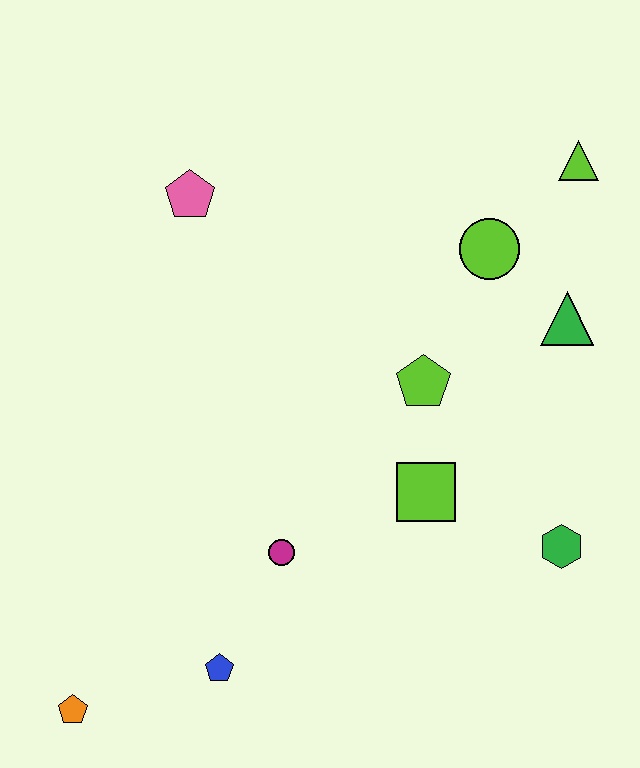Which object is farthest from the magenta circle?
The lime triangle is farthest from the magenta circle.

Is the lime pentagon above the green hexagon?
Yes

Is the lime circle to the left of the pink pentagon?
No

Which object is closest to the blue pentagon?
The magenta circle is closest to the blue pentagon.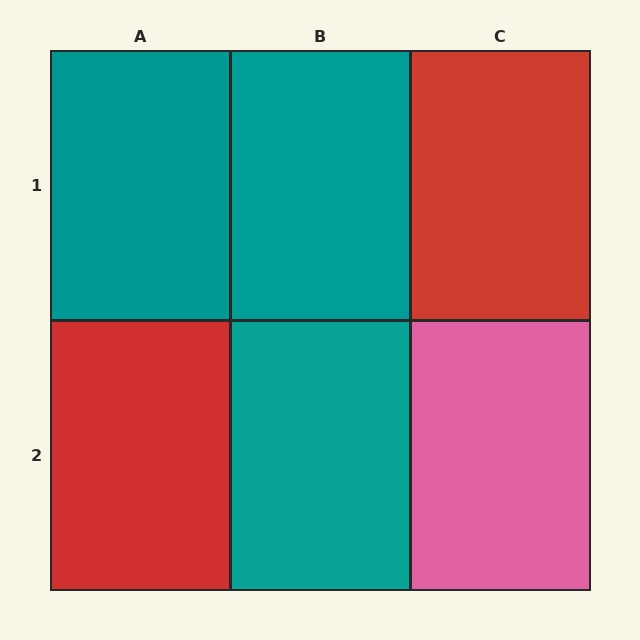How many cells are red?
2 cells are red.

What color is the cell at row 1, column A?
Teal.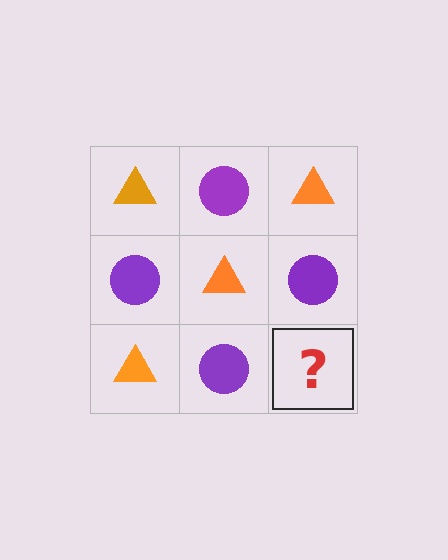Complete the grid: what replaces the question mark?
The question mark should be replaced with an orange triangle.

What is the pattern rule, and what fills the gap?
The rule is that it alternates orange triangle and purple circle in a checkerboard pattern. The gap should be filled with an orange triangle.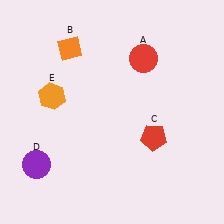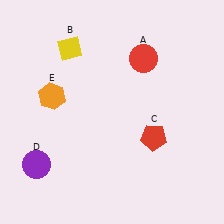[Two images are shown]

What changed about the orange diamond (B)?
In Image 1, B is orange. In Image 2, it changed to yellow.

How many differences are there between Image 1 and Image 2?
There is 1 difference between the two images.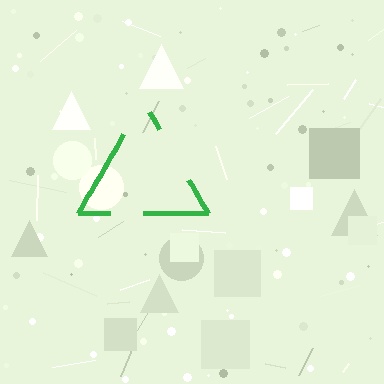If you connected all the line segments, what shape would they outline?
They would outline a triangle.